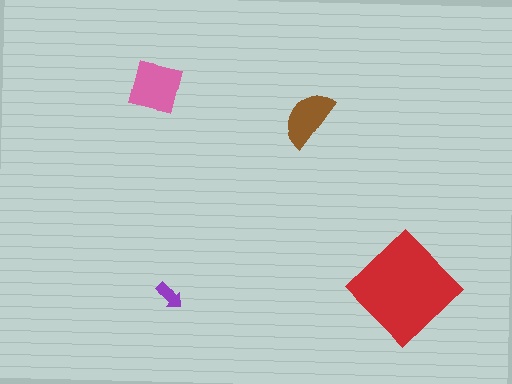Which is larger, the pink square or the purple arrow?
The pink square.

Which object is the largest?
The red diamond.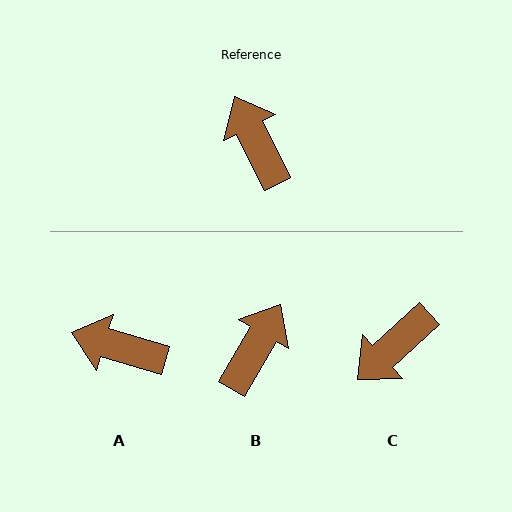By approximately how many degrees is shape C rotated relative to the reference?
Approximately 106 degrees counter-clockwise.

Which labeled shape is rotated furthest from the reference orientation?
C, about 106 degrees away.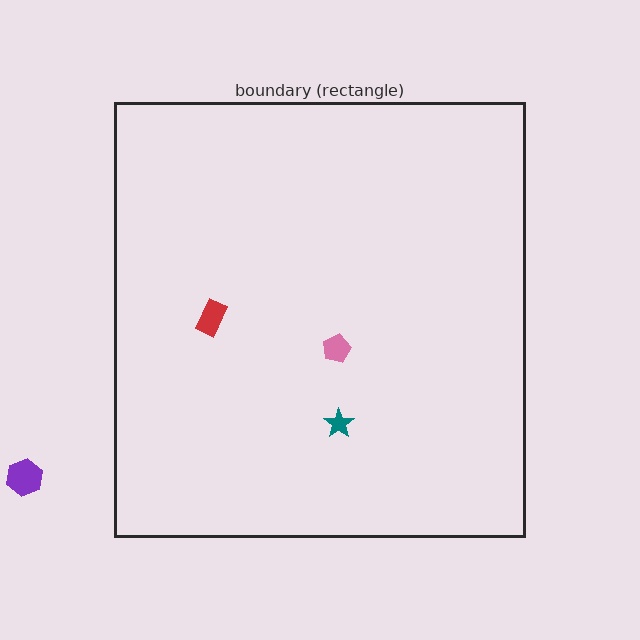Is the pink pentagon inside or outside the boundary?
Inside.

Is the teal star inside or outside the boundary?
Inside.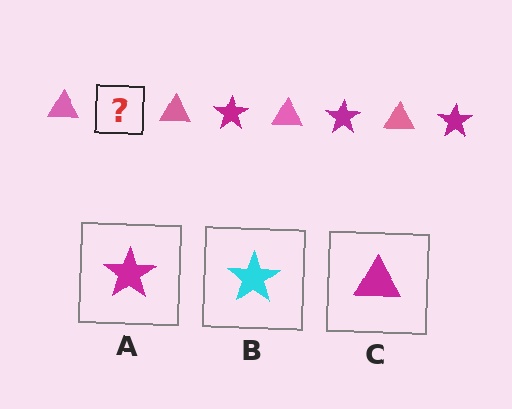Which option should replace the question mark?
Option A.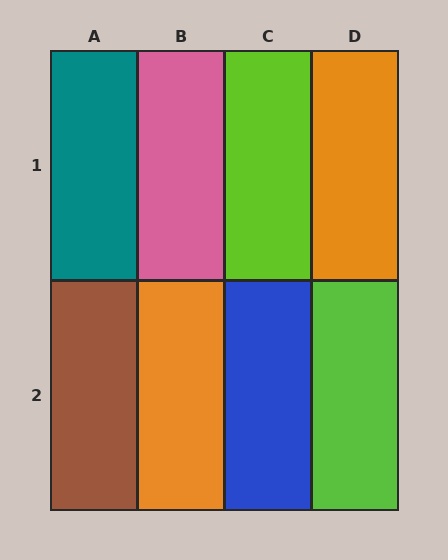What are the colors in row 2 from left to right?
Brown, orange, blue, lime.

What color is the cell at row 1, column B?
Pink.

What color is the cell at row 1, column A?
Teal.